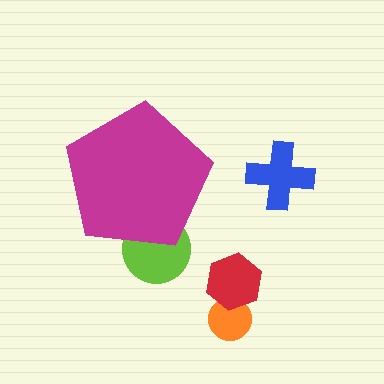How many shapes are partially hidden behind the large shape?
1 shape is partially hidden.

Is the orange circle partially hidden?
No, the orange circle is fully visible.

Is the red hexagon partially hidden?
No, the red hexagon is fully visible.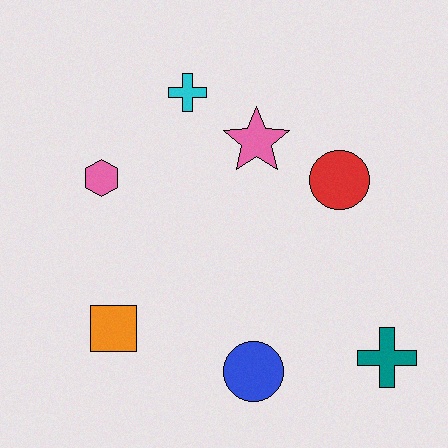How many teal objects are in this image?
There is 1 teal object.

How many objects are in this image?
There are 7 objects.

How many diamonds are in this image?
There are no diamonds.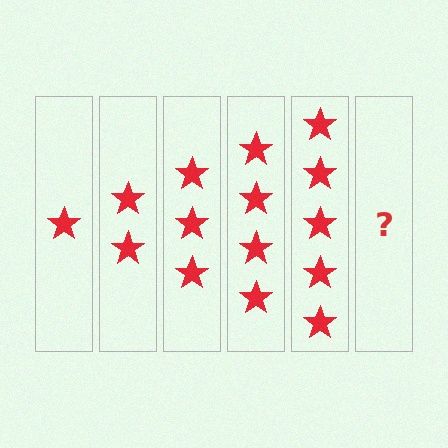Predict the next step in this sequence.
The next step is 6 stars.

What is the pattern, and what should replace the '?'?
The pattern is that each step adds one more star. The '?' should be 6 stars.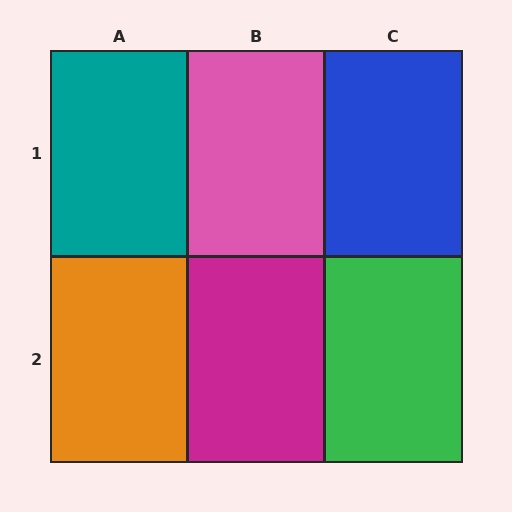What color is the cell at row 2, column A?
Orange.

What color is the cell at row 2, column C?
Green.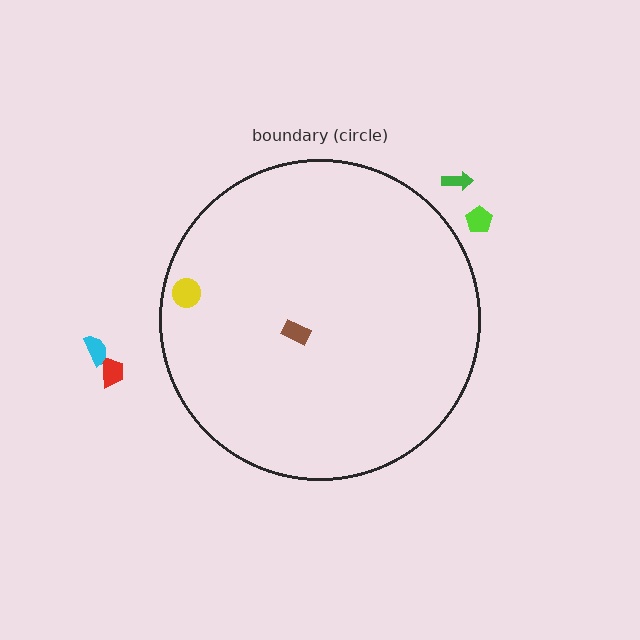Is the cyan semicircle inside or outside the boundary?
Outside.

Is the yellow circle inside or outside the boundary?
Inside.